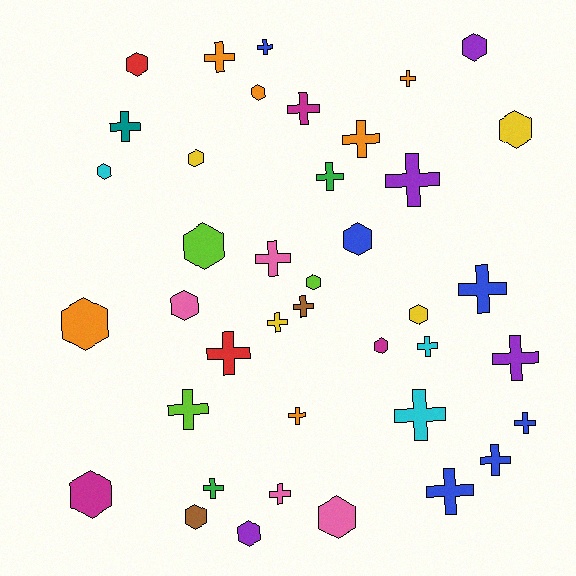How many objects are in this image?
There are 40 objects.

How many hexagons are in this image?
There are 17 hexagons.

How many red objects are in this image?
There are 2 red objects.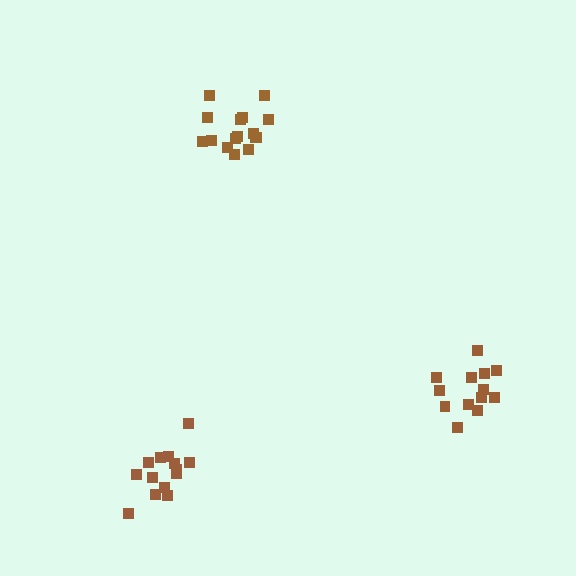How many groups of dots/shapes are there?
There are 3 groups.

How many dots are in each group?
Group 1: 14 dots, Group 2: 13 dots, Group 3: 16 dots (43 total).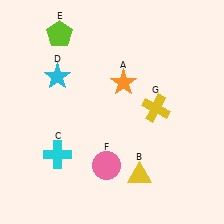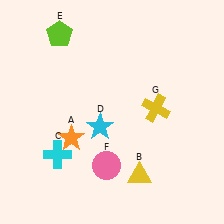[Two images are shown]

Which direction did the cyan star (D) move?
The cyan star (D) moved down.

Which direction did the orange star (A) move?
The orange star (A) moved down.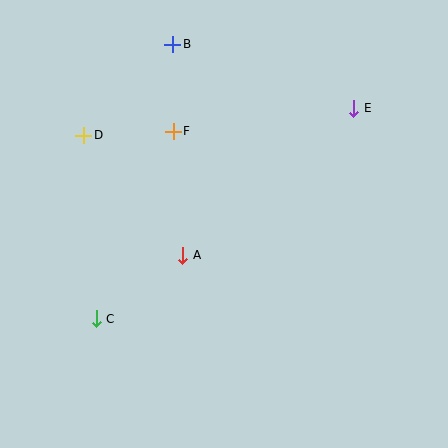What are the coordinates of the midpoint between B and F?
The midpoint between B and F is at (173, 88).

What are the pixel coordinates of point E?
Point E is at (354, 108).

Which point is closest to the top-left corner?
Point D is closest to the top-left corner.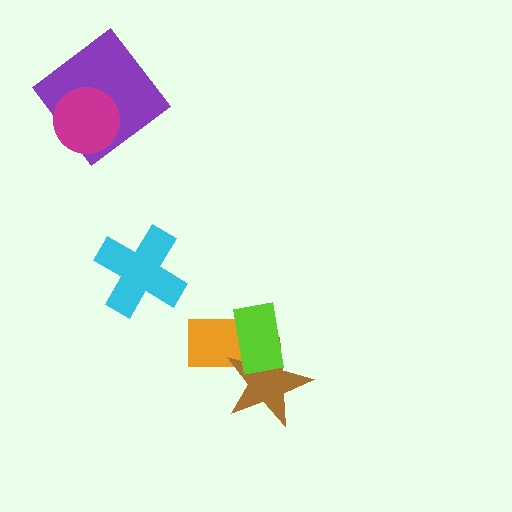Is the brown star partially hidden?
Yes, it is partially covered by another shape.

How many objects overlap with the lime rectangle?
2 objects overlap with the lime rectangle.